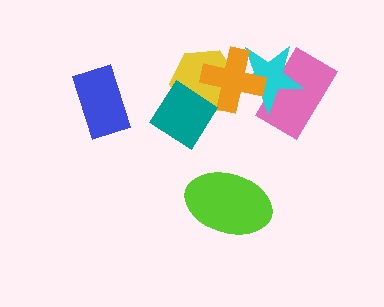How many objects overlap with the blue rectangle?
0 objects overlap with the blue rectangle.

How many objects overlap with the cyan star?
3 objects overlap with the cyan star.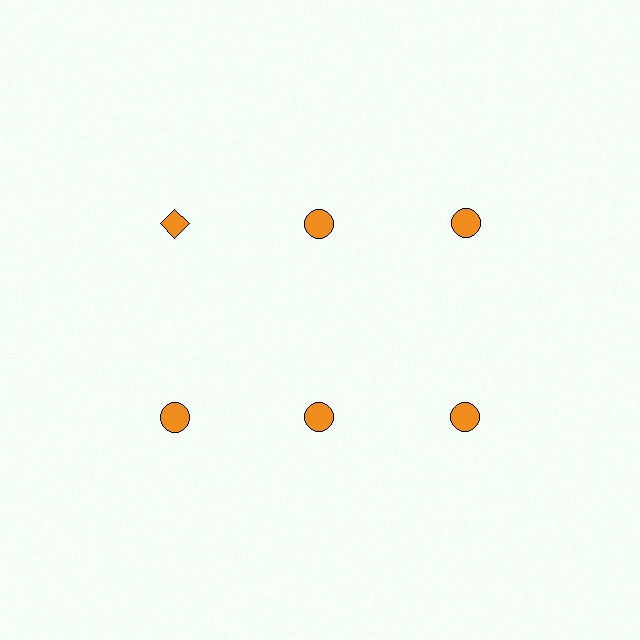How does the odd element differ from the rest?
It has a different shape: diamond instead of circle.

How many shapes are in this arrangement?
There are 6 shapes arranged in a grid pattern.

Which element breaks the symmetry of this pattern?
The orange diamond in the top row, leftmost column breaks the symmetry. All other shapes are orange circles.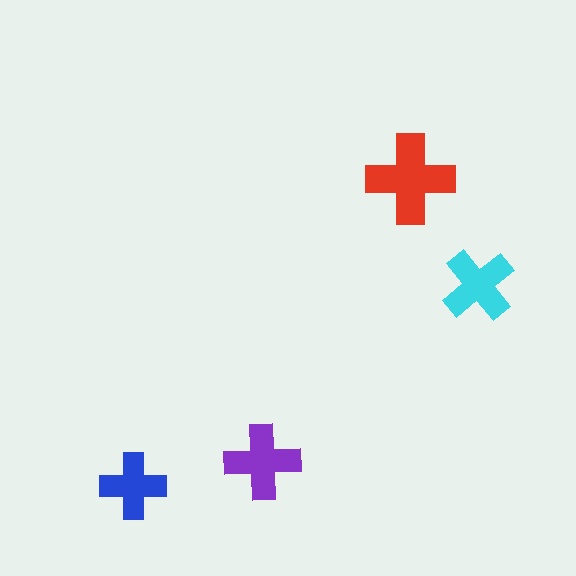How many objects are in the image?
There are 4 objects in the image.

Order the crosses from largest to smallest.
the red one, the purple one, the cyan one, the blue one.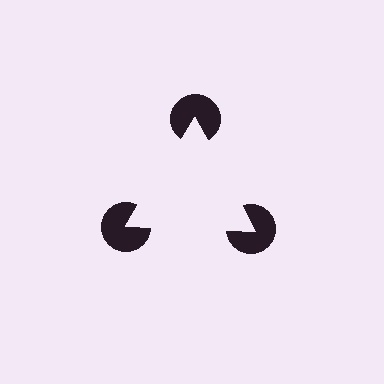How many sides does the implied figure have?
3 sides.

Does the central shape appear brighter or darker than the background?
It typically appears slightly brighter than the background, even though no actual brightness change is drawn.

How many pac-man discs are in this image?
There are 3 — one at each vertex of the illusory triangle.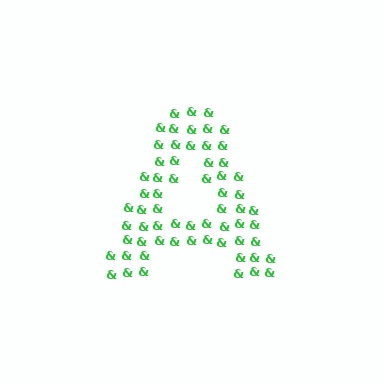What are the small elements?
The small elements are ampersands.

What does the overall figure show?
The overall figure shows the letter A.